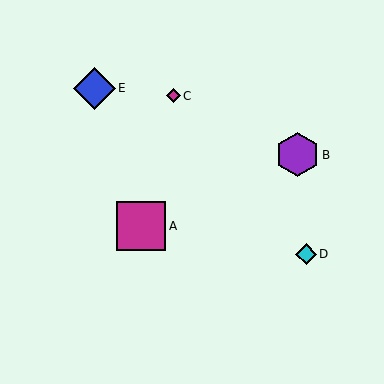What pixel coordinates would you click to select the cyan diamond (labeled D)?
Click at (306, 254) to select the cyan diamond D.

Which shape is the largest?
The magenta square (labeled A) is the largest.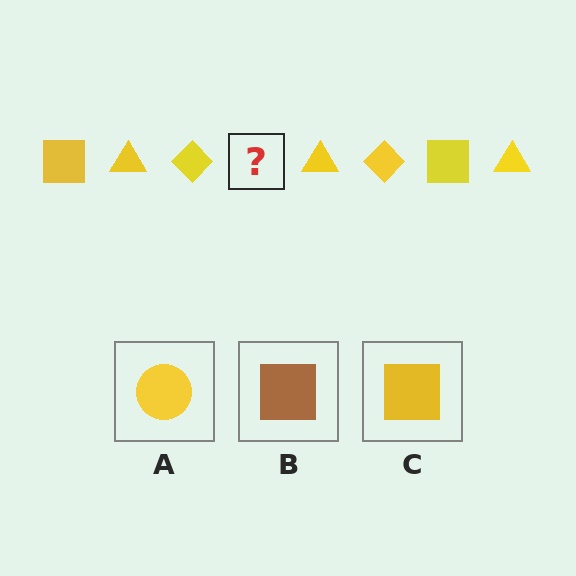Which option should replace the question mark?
Option C.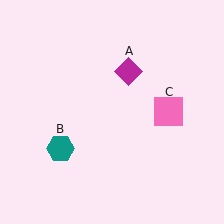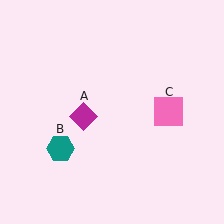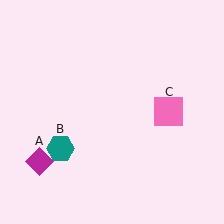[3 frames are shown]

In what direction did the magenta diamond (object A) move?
The magenta diamond (object A) moved down and to the left.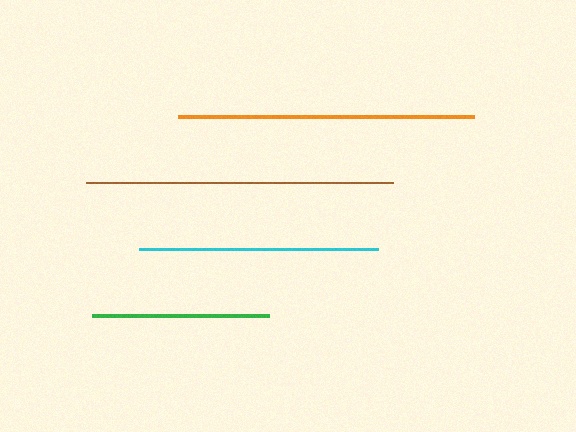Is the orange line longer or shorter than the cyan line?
The orange line is longer than the cyan line.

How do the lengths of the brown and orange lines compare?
The brown and orange lines are approximately the same length.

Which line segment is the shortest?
The green line is the shortest at approximately 177 pixels.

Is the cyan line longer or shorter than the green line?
The cyan line is longer than the green line.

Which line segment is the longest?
The brown line is the longest at approximately 306 pixels.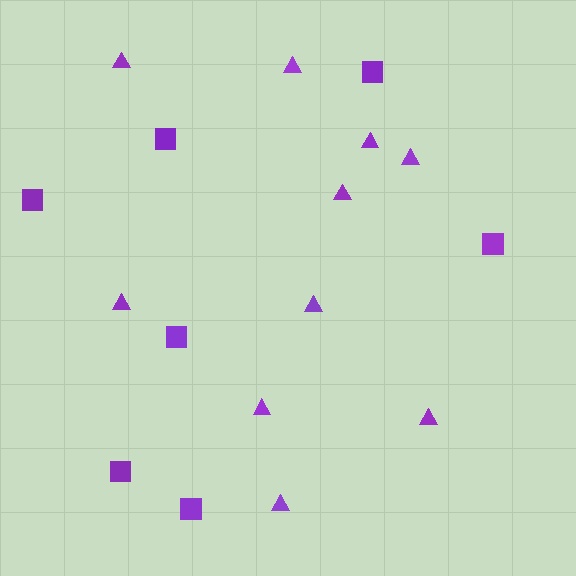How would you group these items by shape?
There are 2 groups: one group of triangles (10) and one group of squares (7).